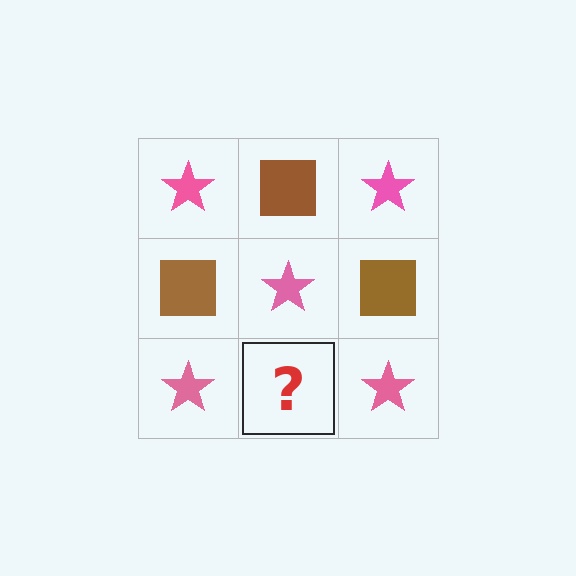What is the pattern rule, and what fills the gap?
The rule is that it alternates pink star and brown square in a checkerboard pattern. The gap should be filled with a brown square.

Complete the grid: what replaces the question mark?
The question mark should be replaced with a brown square.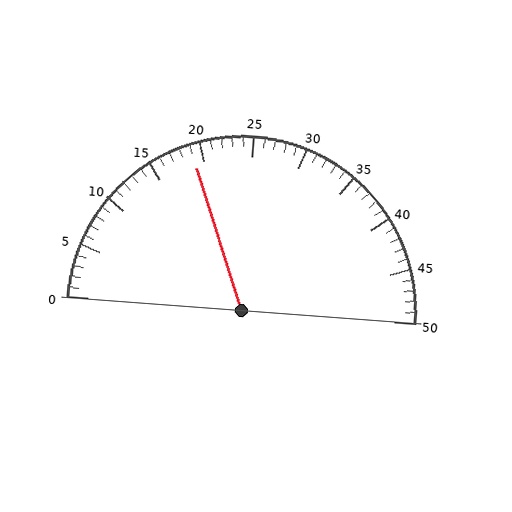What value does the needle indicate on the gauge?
The needle indicates approximately 19.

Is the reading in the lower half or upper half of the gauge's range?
The reading is in the lower half of the range (0 to 50).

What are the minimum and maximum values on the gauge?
The gauge ranges from 0 to 50.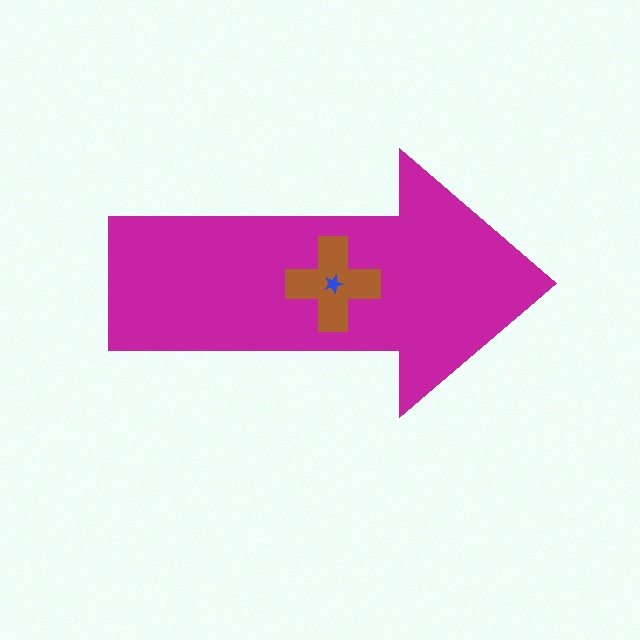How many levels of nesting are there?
3.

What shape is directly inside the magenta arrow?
The brown cross.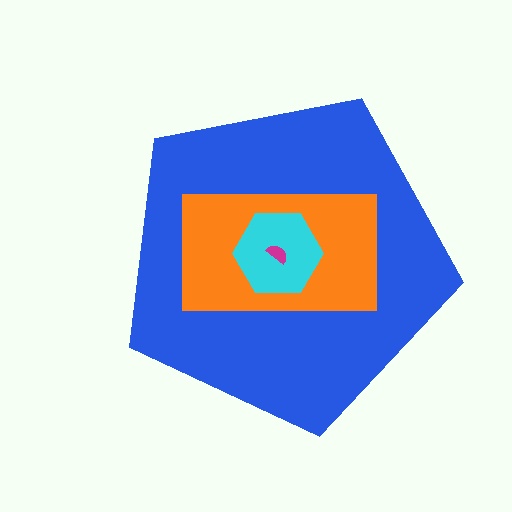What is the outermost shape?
The blue pentagon.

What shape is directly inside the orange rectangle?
The cyan hexagon.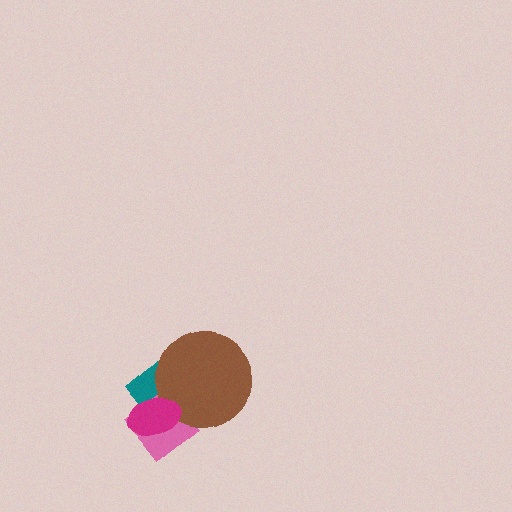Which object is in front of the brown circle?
The magenta ellipse is in front of the brown circle.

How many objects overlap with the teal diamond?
3 objects overlap with the teal diamond.